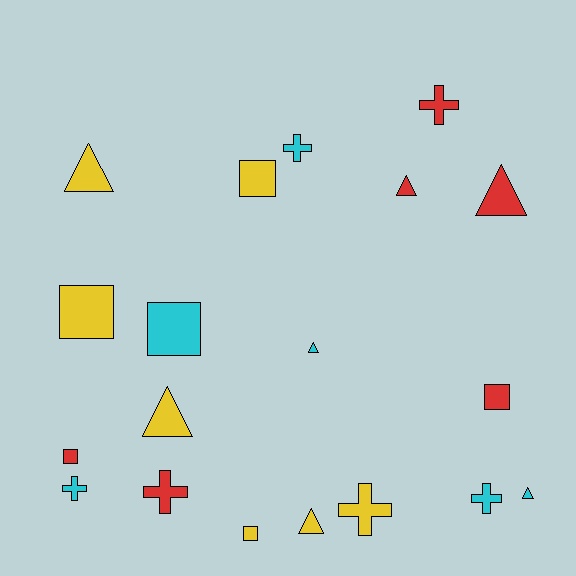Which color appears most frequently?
Yellow, with 7 objects.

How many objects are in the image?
There are 19 objects.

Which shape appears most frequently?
Triangle, with 7 objects.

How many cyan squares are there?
There is 1 cyan square.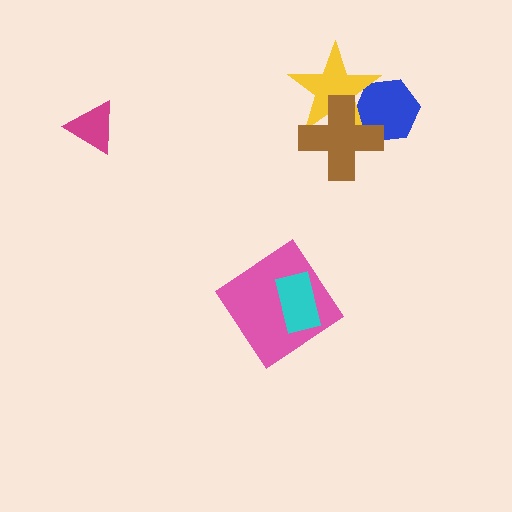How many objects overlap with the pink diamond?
1 object overlaps with the pink diamond.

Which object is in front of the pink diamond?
The cyan rectangle is in front of the pink diamond.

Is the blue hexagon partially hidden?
Yes, it is partially covered by another shape.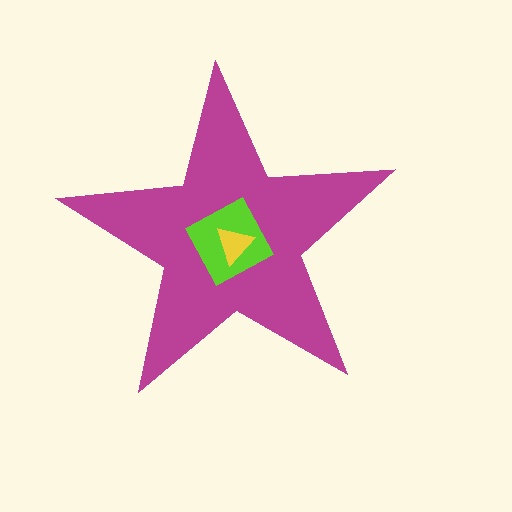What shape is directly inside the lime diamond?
The yellow triangle.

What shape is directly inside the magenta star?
The lime diamond.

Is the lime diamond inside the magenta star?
Yes.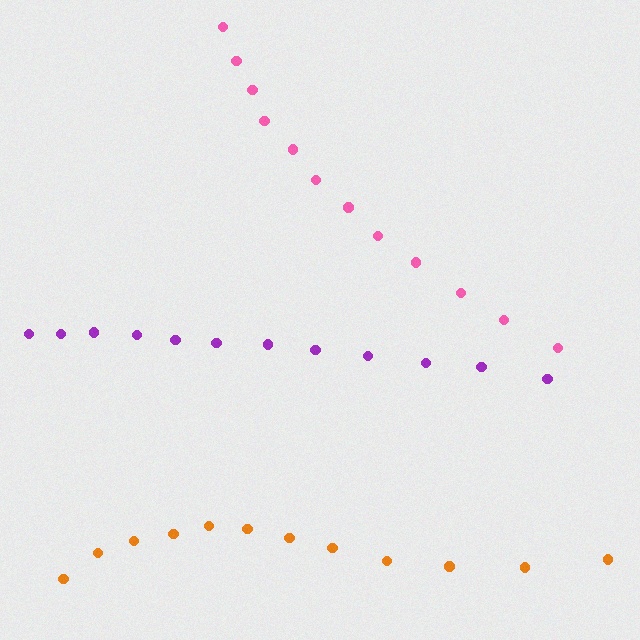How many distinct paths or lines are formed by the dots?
There are 3 distinct paths.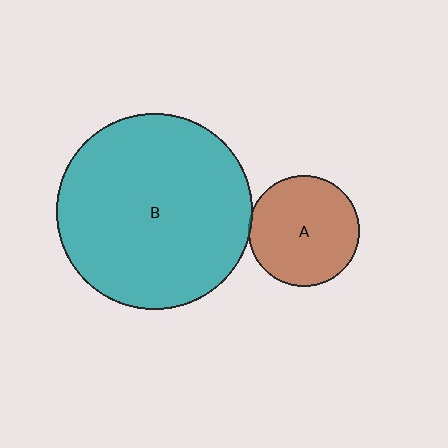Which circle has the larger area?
Circle B (teal).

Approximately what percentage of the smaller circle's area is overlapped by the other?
Approximately 5%.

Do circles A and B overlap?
Yes.